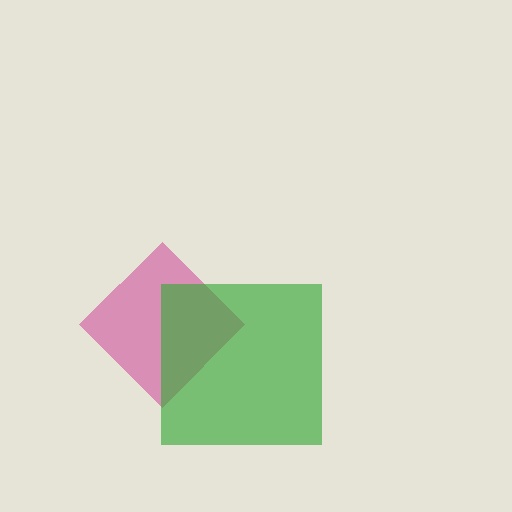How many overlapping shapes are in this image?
There are 2 overlapping shapes in the image.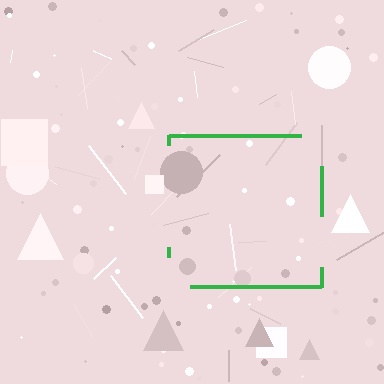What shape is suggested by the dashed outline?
The dashed outline suggests a square.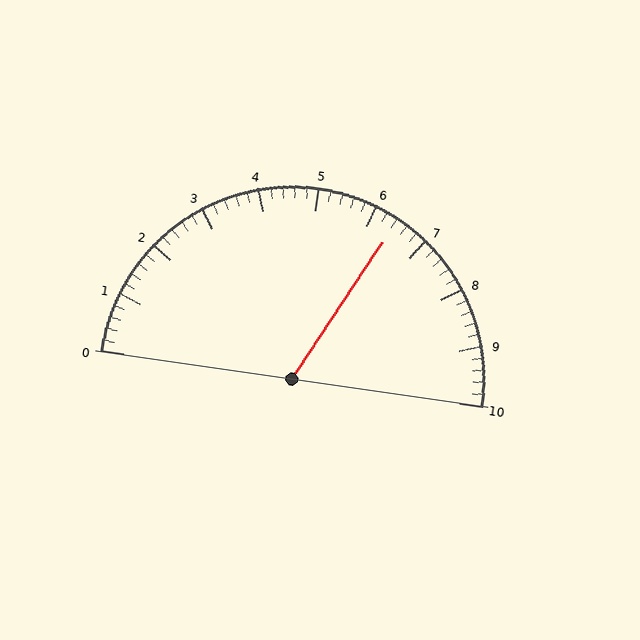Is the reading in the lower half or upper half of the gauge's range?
The reading is in the upper half of the range (0 to 10).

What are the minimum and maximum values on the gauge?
The gauge ranges from 0 to 10.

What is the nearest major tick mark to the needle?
The nearest major tick mark is 6.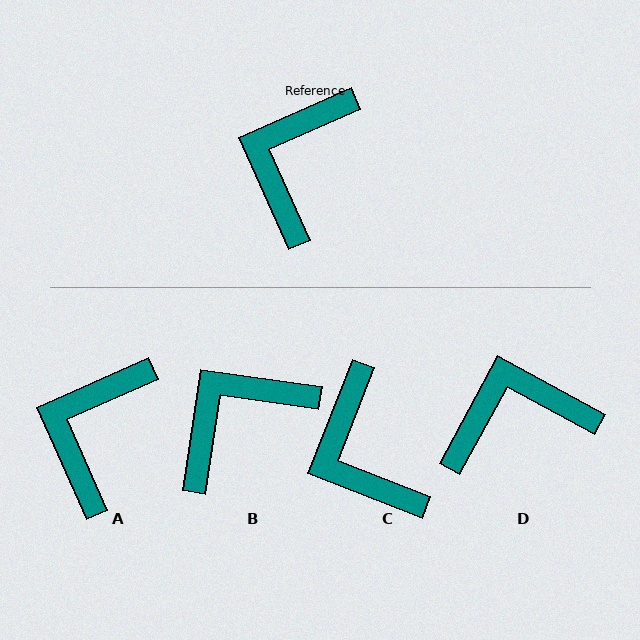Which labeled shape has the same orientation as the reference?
A.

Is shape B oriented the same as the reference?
No, it is off by about 32 degrees.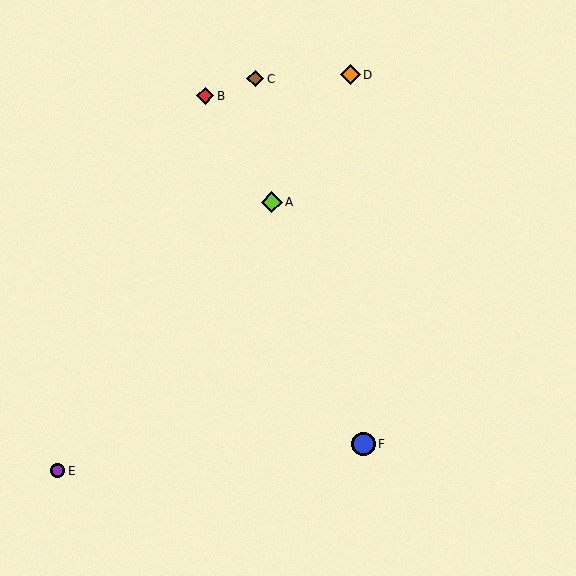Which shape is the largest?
The blue circle (labeled F) is the largest.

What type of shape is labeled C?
Shape C is a brown diamond.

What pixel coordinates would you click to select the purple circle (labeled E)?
Click at (58, 471) to select the purple circle E.